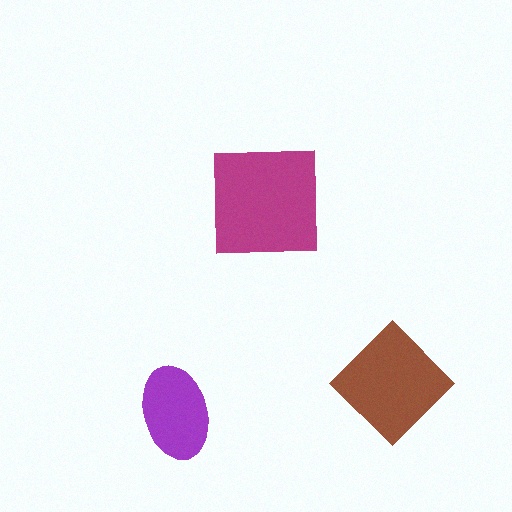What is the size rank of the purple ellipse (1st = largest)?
3rd.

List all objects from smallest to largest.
The purple ellipse, the brown diamond, the magenta square.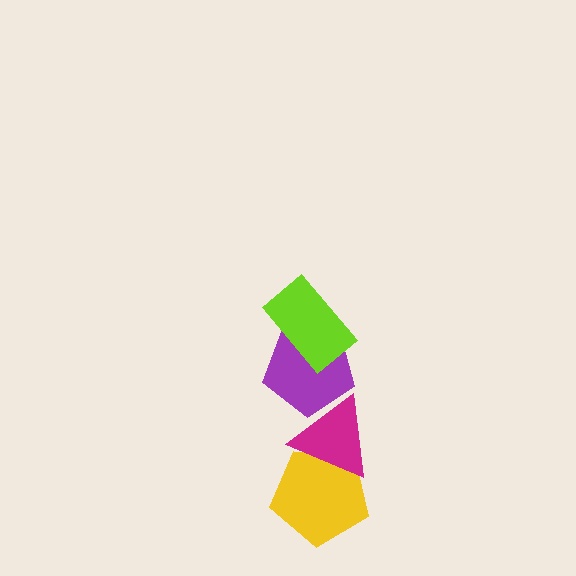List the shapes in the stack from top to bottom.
From top to bottom: the lime rectangle, the purple pentagon, the magenta triangle, the yellow pentagon.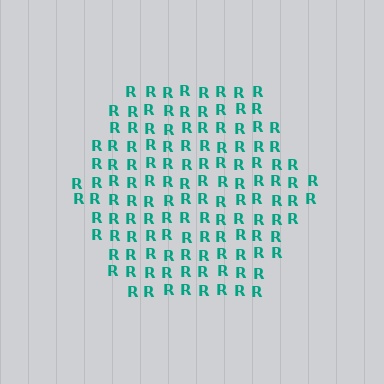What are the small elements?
The small elements are letter R's.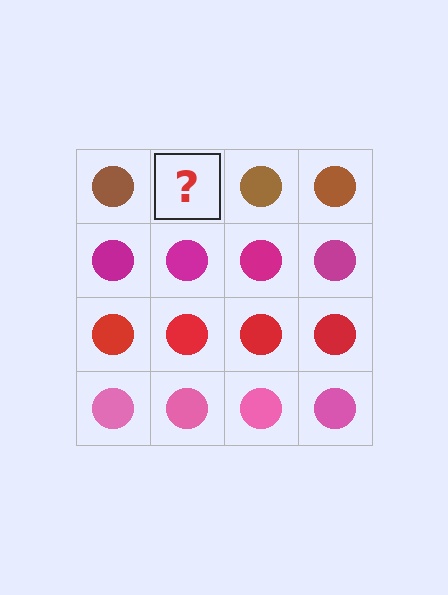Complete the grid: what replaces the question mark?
The question mark should be replaced with a brown circle.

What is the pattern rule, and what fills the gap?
The rule is that each row has a consistent color. The gap should be filled with a brown circle.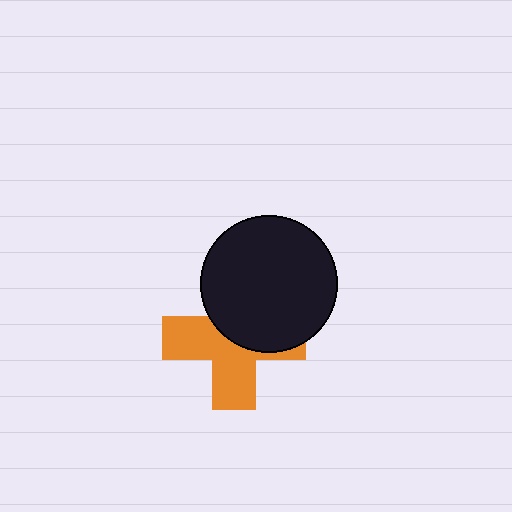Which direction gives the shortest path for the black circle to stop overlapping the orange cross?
Moving up gives the shortest separation.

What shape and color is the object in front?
The object in front is a black circle.